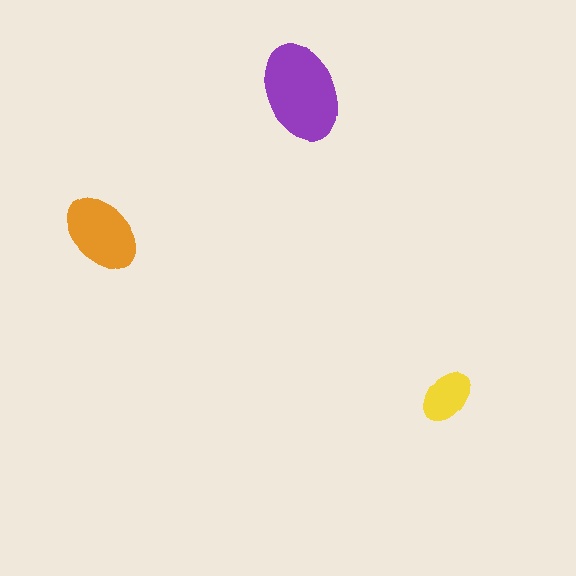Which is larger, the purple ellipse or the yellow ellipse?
The purple one.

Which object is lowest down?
The yellow ellipse is bottommost.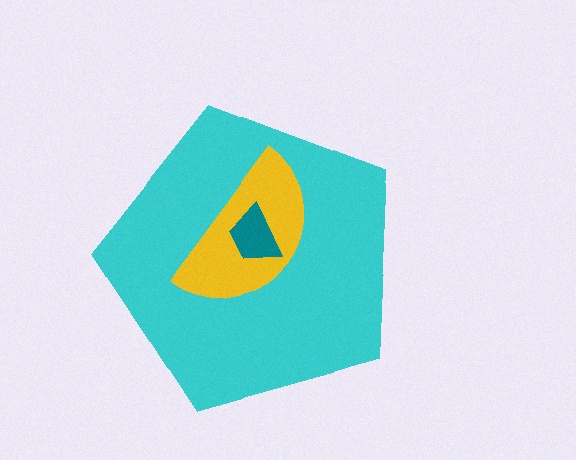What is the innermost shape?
The teal trapezoid.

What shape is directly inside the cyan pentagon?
The yellow semicircle.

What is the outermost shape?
The cyan pentagon.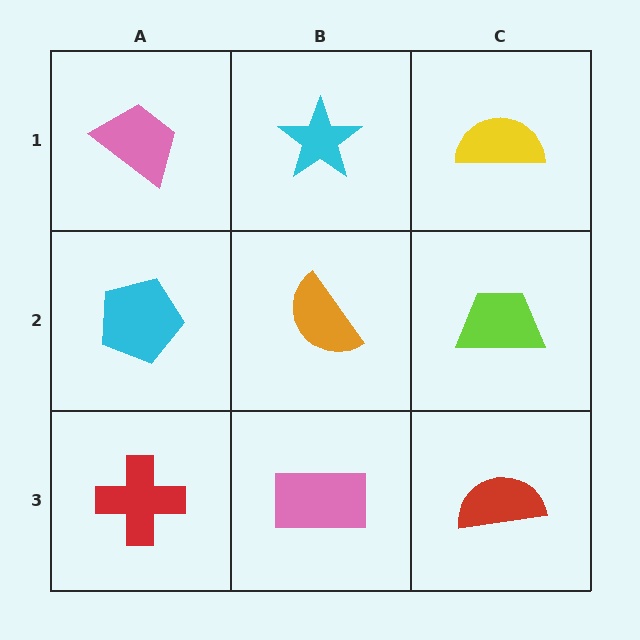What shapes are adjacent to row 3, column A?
A cyan pentagon (row 2, column A), a pink rectangle (row 3, column B).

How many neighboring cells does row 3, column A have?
2.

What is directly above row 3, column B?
An orange semicircle.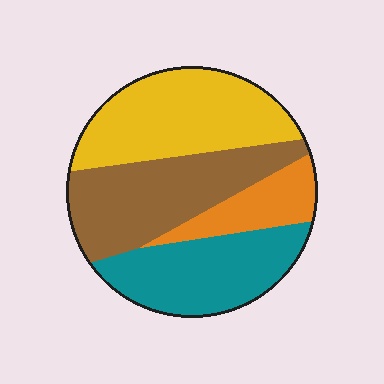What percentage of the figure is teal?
Teal covers about 25% of the figure.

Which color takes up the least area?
Orange, at roughly 15%.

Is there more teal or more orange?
Teal.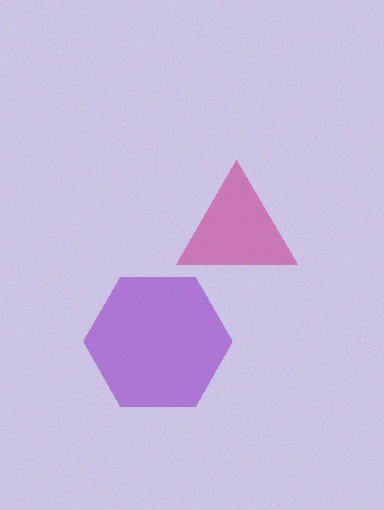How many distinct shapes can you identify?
There are 2 distinct shapes: a purple hexagon, a magenta triangle.